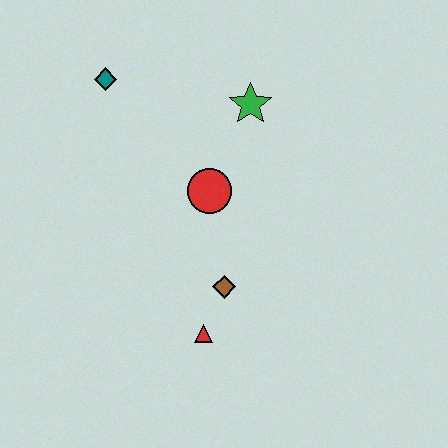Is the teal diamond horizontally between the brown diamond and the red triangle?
No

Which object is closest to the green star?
The red circle is closest to the green star.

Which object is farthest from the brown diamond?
The teal diamond is farthest from the brown diamond.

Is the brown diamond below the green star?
Yes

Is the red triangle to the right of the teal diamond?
Yes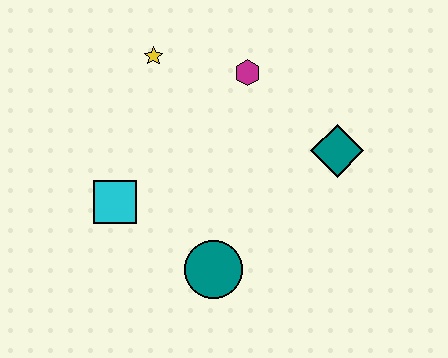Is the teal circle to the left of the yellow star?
No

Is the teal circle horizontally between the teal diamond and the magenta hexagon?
No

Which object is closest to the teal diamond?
The magenta hexagon is closest to the teal diamond.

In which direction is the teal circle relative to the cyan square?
The teal circle is to the right of the cyan square.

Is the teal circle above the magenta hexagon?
No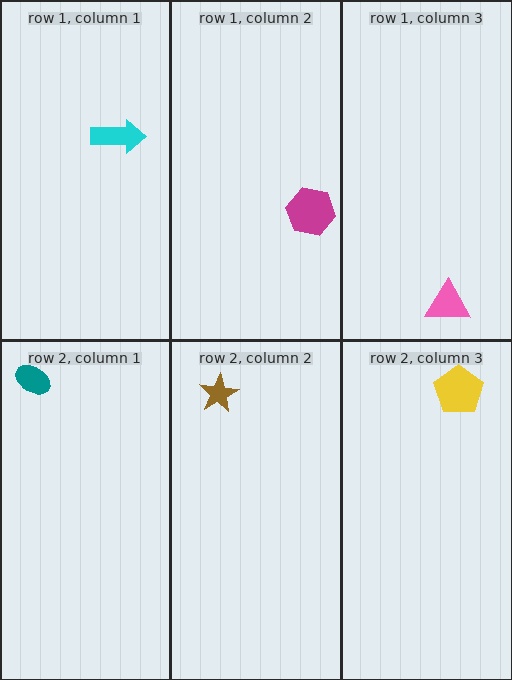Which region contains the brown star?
The row 2, column 2 region.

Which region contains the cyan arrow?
The row 1, column 1 region.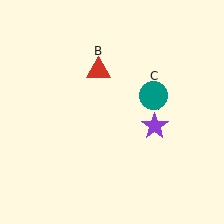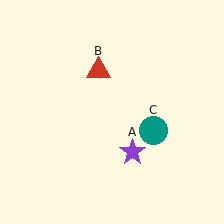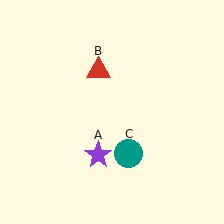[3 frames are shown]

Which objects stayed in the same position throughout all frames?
Red triangle (object B) remained stationary.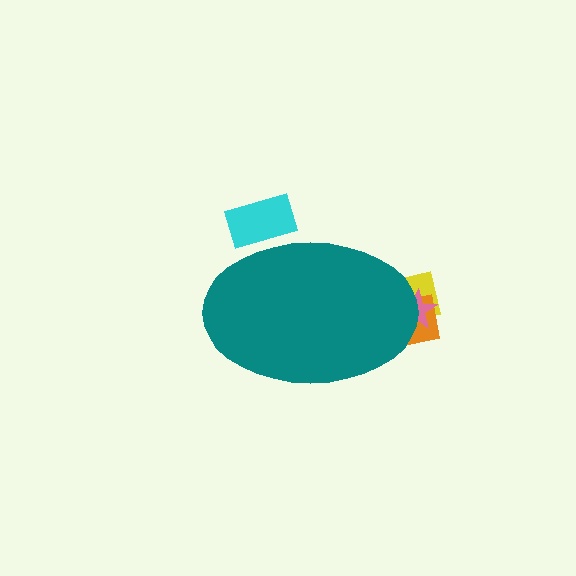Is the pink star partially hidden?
Yes, the pink star is partially hidden behind the teal ellipse.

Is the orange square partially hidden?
Yes, the orange square is partially hidden behind the teal ellipse.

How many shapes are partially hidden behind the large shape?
4 shapes are partially hidden.